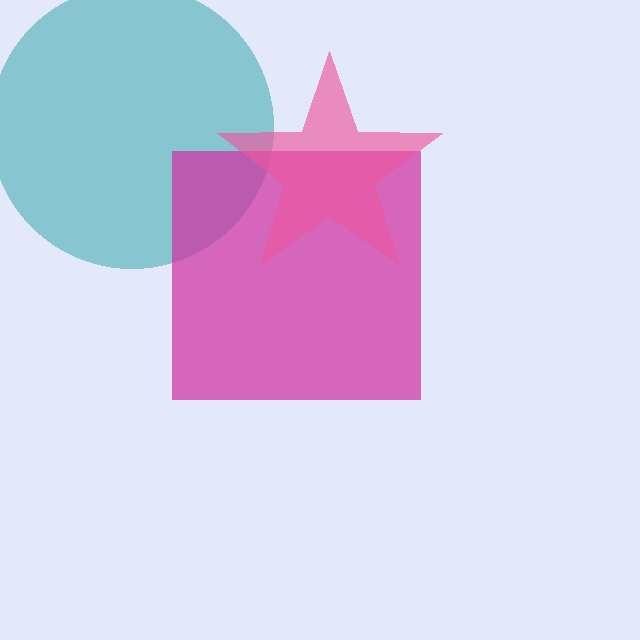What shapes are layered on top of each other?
The layered shapes are: a teal circle, a magenta square, a pink star.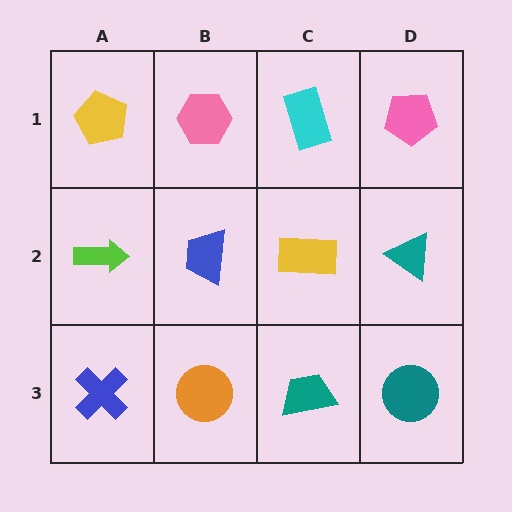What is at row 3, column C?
A teal trapezoid.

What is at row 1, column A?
A yellow pentagon.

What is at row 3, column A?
A blue cross.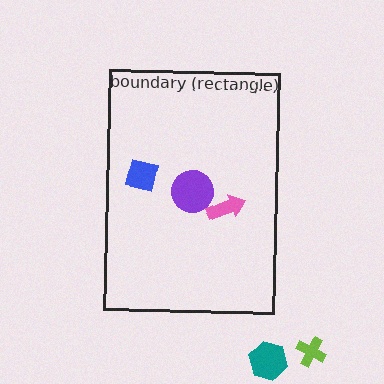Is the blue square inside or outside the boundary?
Inside.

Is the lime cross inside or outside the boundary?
Outside.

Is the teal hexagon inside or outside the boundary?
Outside.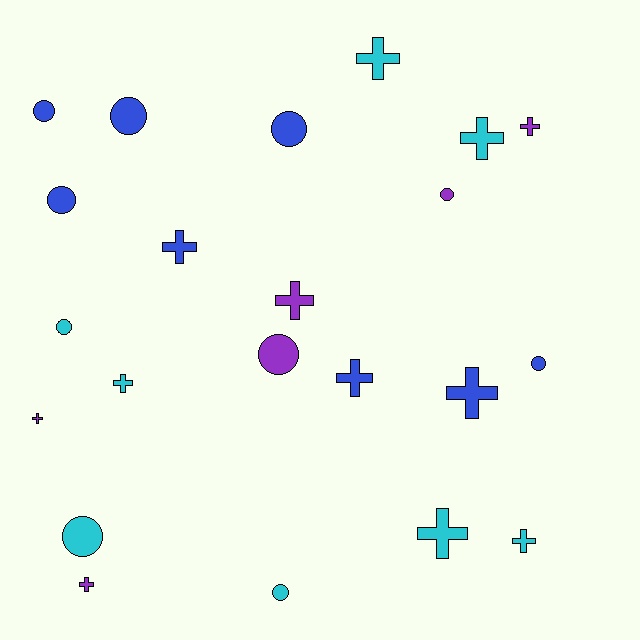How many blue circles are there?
There are 5 blue circles.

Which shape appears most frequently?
Cross, with 12 objects.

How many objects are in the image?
There are 22 objects.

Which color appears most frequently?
Cyan, with 8 objects.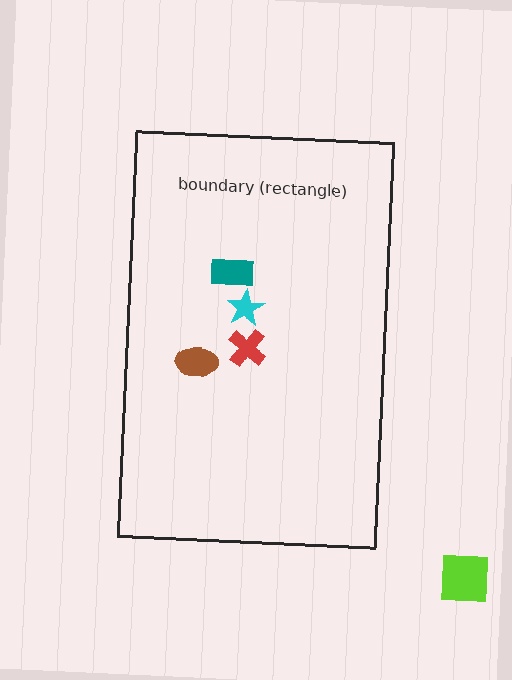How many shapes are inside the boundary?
4 inside, 1 outside.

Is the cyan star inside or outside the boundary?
Inside.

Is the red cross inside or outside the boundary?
Inside.